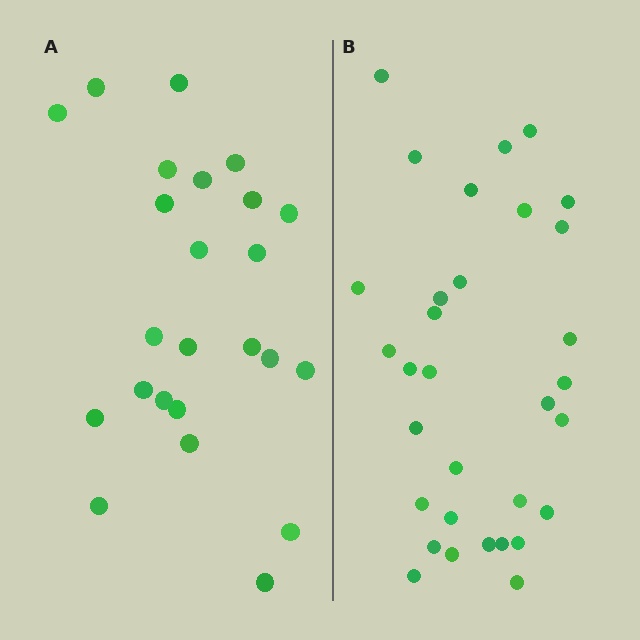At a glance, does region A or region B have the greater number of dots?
Region B (the right region) has more dots.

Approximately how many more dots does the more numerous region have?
Region B has roughly 8 or so more dots than region A.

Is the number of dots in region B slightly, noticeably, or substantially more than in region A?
Region B has noticeably more, but not dramatically so. The ratio is roughly 1.3 to 1.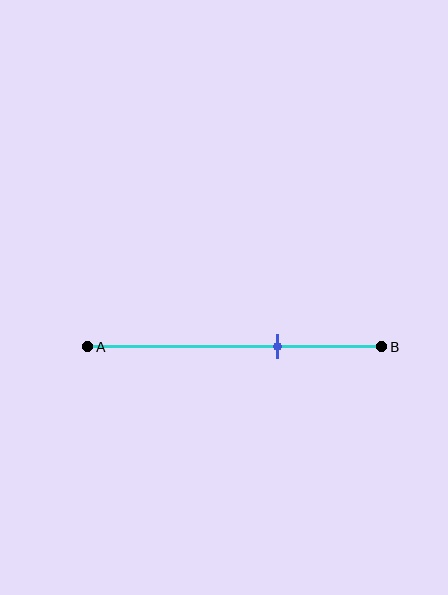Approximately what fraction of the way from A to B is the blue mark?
The blue mark is approximately 65% of the way from A to B.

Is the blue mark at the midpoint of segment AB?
No, the mark is at about 65% from A, not at the 50% midpoint.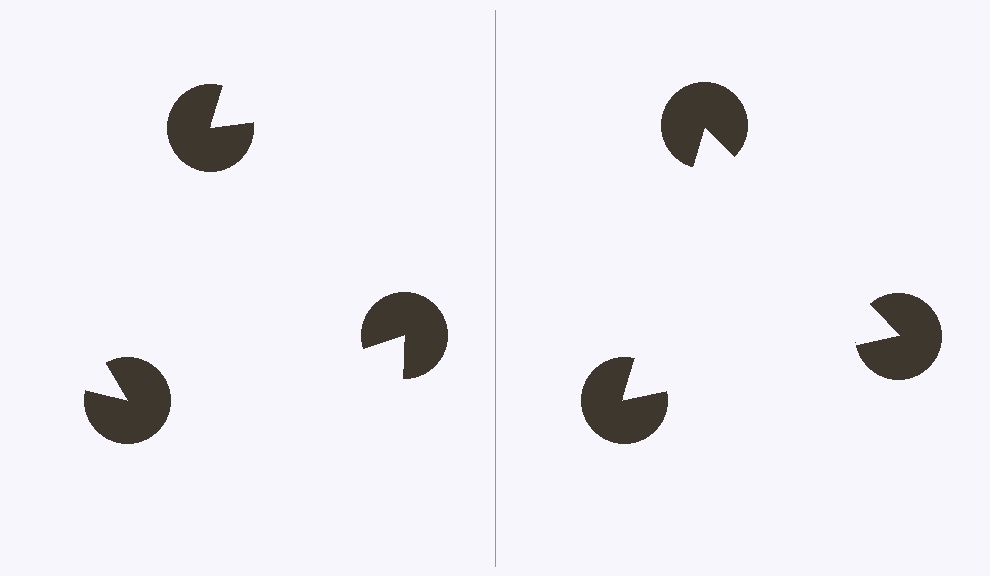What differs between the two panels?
The pac-man discs are positioned identically on both sides; only the wedge orientations differ. On the right they align to a triangle; on the left they are misaligned.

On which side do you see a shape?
An illusory triangle appears on the right side. On the left side the wedge cuts are rotated, so no coherent shape forms.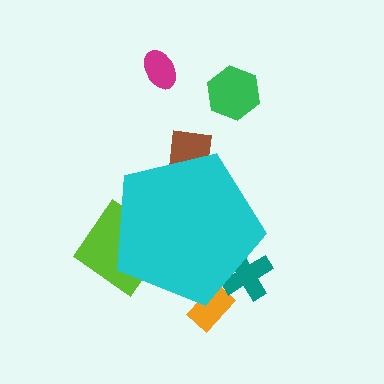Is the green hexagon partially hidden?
No, the green hexagon is fully visible.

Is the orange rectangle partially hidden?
Yes, the orange rectangle is partially hidden behind the cyan pentagon.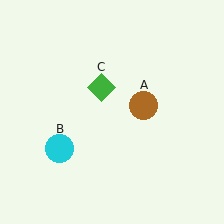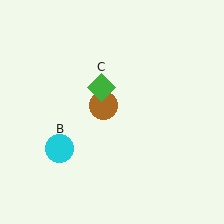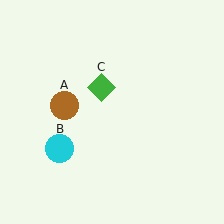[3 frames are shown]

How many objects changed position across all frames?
1 object changed position: brown circle (object A).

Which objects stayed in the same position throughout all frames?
Cyan circle (object B) and green diamond (object C) remained stationary.